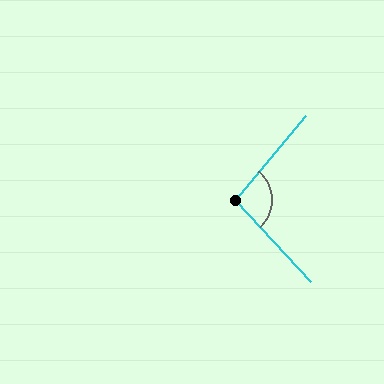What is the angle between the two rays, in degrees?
Approximately 97 degrees.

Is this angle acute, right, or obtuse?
It is obtuse.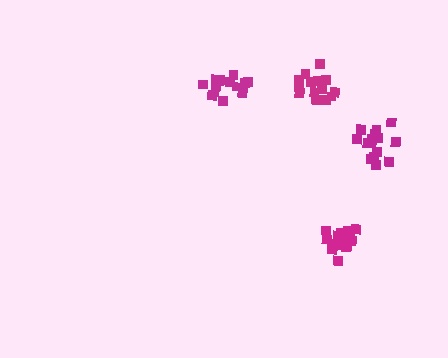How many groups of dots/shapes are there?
There are 4 groups.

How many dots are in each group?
Group 1: 18 dots, Group 2: 14 dots, Group 3: 15 dots, Group 4: 14 dots (61 total).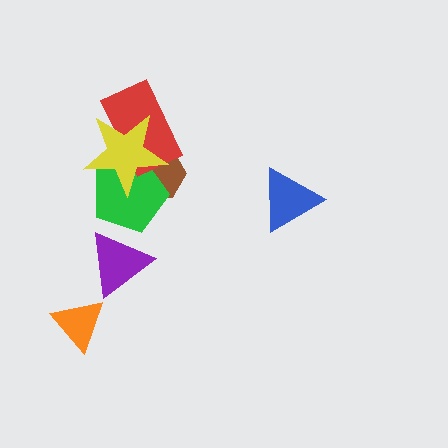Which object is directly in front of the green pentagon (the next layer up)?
The red rectangle is directly in front of the green pentagon.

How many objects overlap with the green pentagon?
4 objects overlap with the green pentagon.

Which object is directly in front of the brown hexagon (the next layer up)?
The green pentagon is directly in front of the brown hexagon.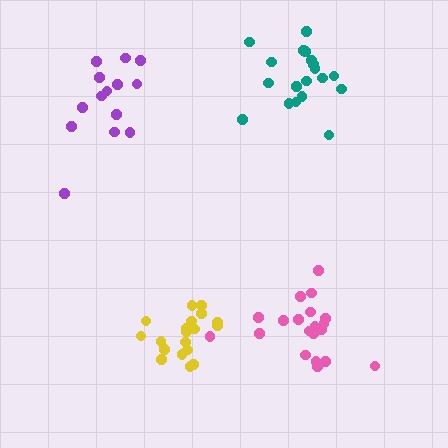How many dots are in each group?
Group 1: 19 dots, Group 2: 14 dots, Group 3: 20 dots, Group 4: 20 dots (73 total).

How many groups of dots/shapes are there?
There are 4 groups.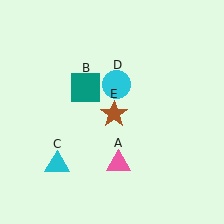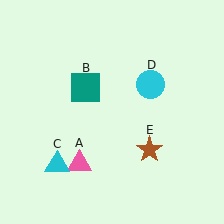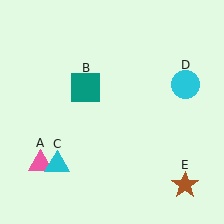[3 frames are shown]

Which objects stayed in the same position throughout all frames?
Teal square (object B) and cyan triangle (object C) remained stationary.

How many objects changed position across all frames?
3 objects changed position: pink triangle (object A), cyan circle (object D), brown star (object E).